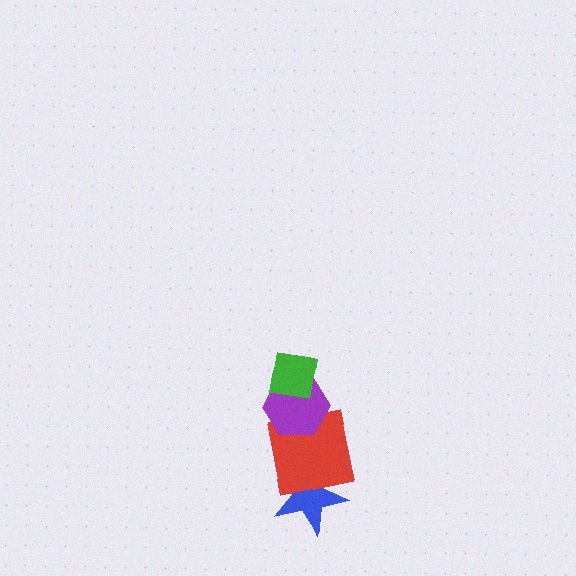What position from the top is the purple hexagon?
The purple hexagon is 2nd from the top.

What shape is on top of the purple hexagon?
The green square is on top of the purple hexagon.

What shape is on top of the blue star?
The red square is on top of the blue star.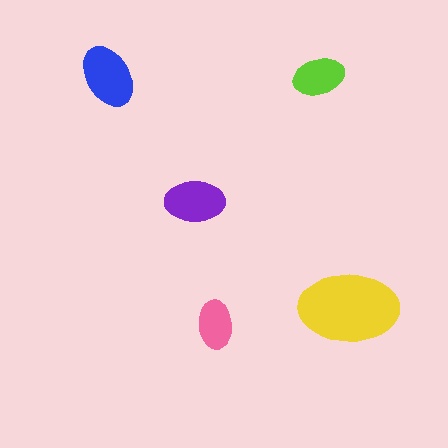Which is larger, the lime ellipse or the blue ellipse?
The blue one.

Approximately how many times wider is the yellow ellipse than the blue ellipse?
About 1.5 times wider.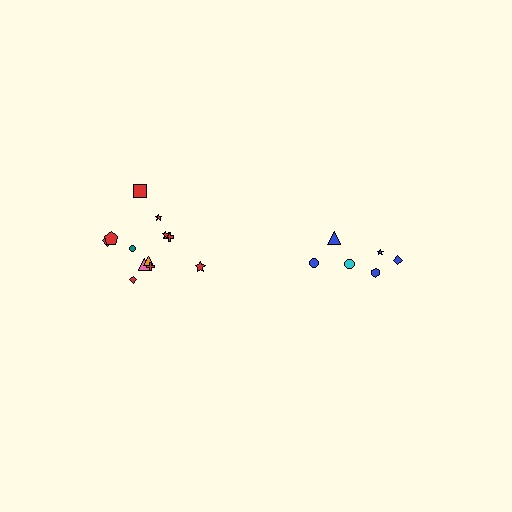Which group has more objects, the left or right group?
The left group.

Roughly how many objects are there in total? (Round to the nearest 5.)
Roughly 20 objects in total.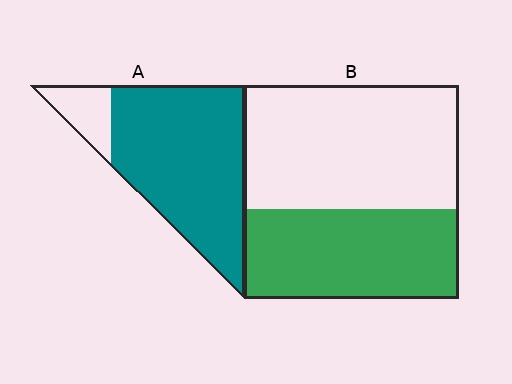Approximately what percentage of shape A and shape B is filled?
A is approximately 85% and B is approximately 40%.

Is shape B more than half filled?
No.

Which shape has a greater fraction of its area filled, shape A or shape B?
Shape A.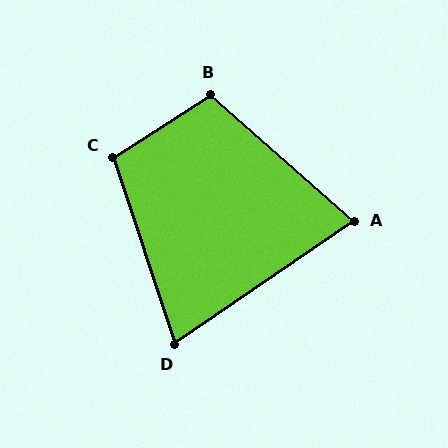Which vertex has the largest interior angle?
B, at approximately 106 degrees.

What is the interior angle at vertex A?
Approximately 76 degrees (acute).